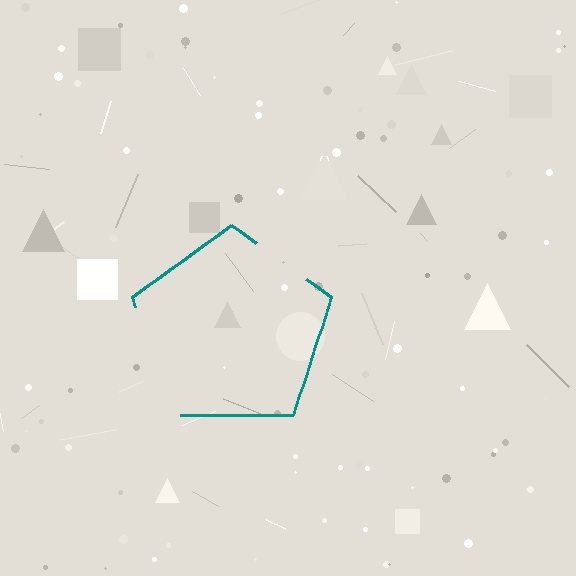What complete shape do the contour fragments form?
The contour fragments form a pentagon.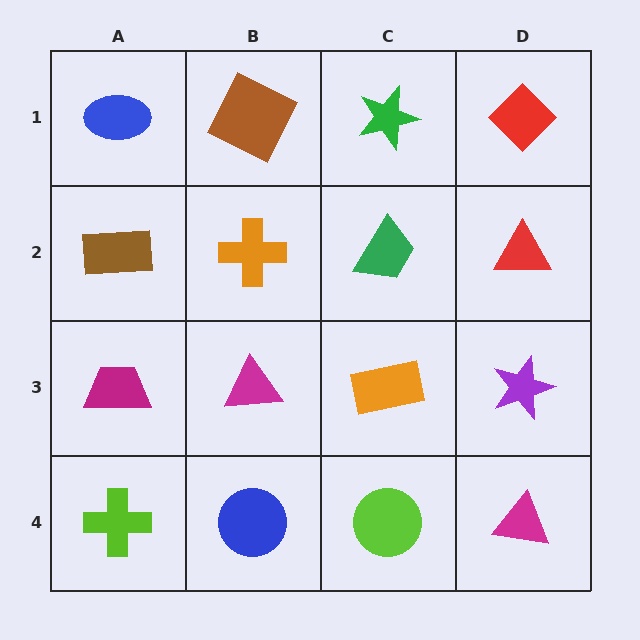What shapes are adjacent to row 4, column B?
A magenta triangle (row 3, column B), a lime cross (row 4, column A), a lime circle (row 4, column C).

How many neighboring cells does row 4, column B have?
3.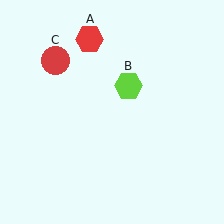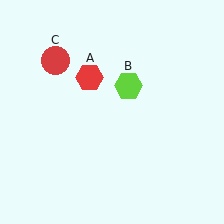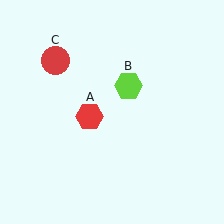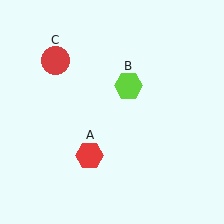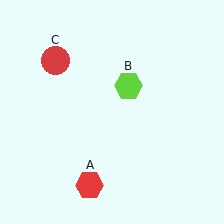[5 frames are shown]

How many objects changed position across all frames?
1 object changed position: red hexagon (object A).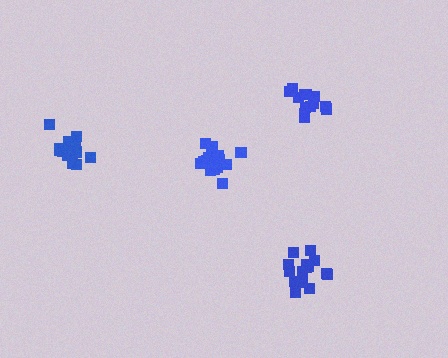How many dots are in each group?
Group 1: 14 dots, Group 2: 15 dots, Group 3: 14 dots, Group 4: 16 dots (59 total).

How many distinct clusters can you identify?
There are 4 distinct clusters.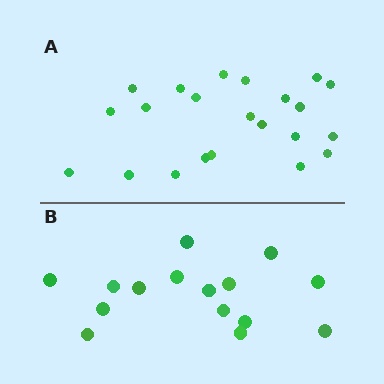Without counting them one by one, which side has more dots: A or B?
Region A (the top region) has more dots.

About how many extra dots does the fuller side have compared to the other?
Region A has roughly 8 or so more dots than region B.